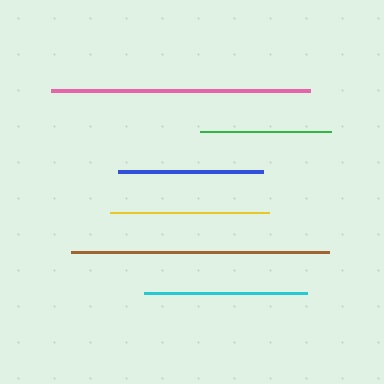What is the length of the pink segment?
The pink segment is approximately 259 pixels long.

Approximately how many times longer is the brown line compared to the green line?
The brown line is approximately 2.0 times the length of the green line.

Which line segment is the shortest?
The green line is the shortest at approximately 131 pixels.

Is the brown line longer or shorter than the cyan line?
The brown line is longer than the cyan line.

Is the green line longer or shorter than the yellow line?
The yellow line is longer than the green line.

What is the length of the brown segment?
The brown segment is approximately 258 pixels long.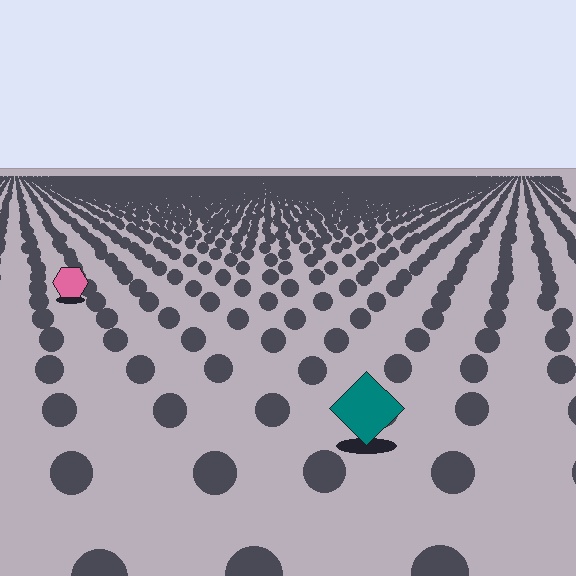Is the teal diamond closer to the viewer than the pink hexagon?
Yes. The teal diamond is closer — you can tell from the texture gradient: the ground texture is coarser near it.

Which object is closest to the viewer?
The teal diamond is closest. The texture marks near it are larger and more spread out.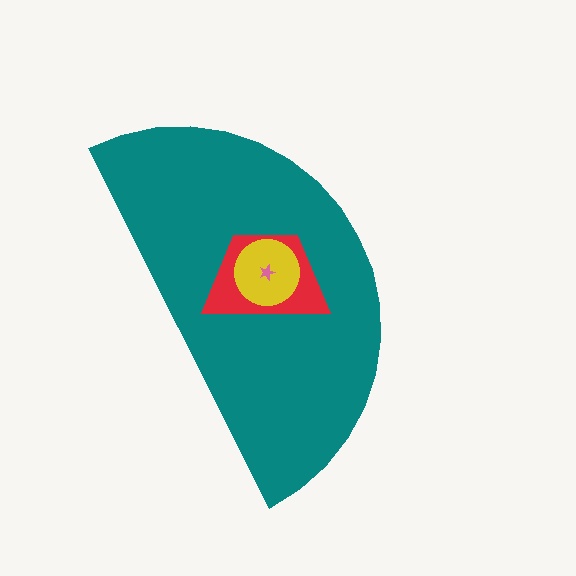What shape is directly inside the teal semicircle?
The red trapezoid.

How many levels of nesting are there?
4.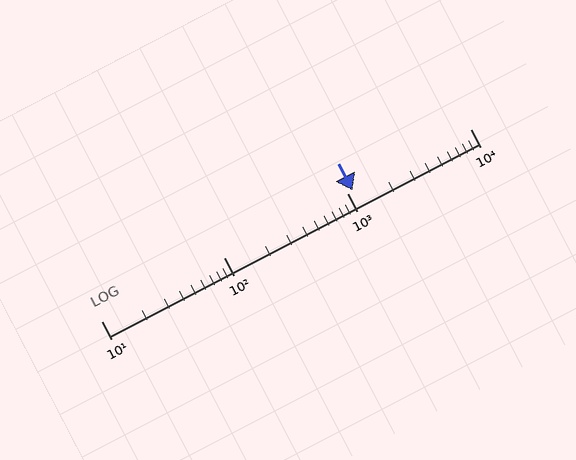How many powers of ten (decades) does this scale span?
The scale spans 3 decades, from 10 to 10000.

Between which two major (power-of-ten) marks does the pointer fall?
The pointer is between 1000 and 10000.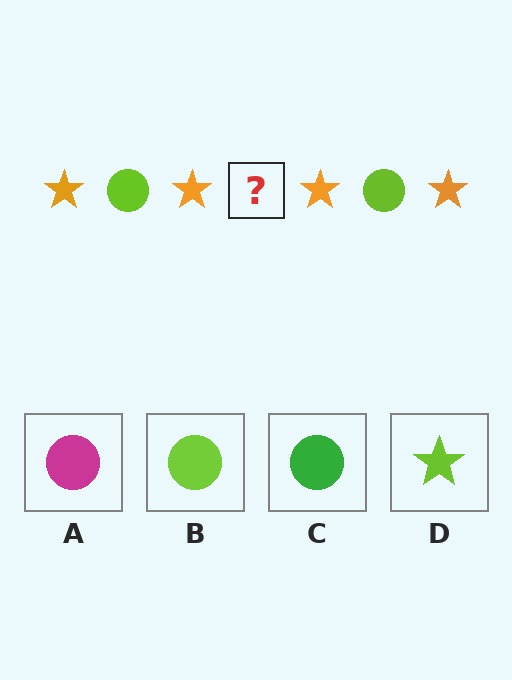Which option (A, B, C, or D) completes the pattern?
B.